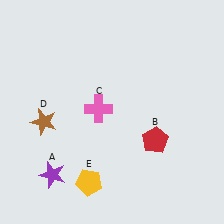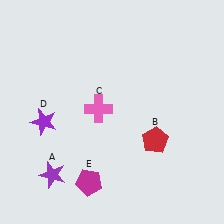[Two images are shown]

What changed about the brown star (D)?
In Image 1, D is brown. In Image 2, it changed to purple.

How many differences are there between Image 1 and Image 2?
There are 2 differences between the two images.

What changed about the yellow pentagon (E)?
In Image 1, E is yellow. In Image 2, it changed to magenta.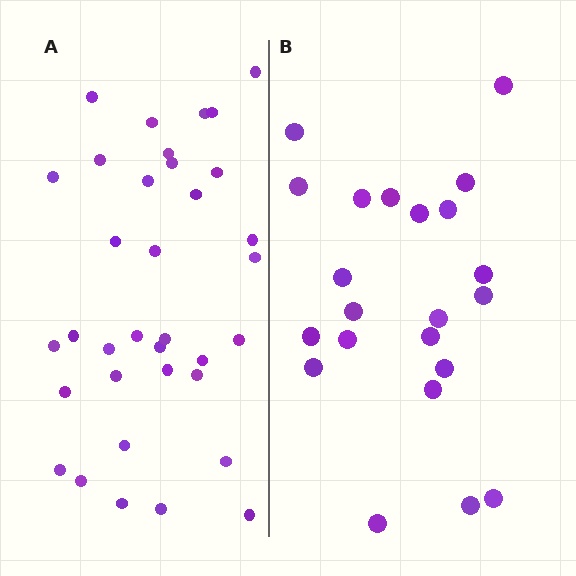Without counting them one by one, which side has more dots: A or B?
Region A (the left region) has more dots.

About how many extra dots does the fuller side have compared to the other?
Region A has approximately 15 more dots than region B.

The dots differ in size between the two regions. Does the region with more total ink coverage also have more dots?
No. Region B has more total ink coverage because its dots are larger, but region A actually contains more individual dots. Total area can be misleading — the number of items is what matters here.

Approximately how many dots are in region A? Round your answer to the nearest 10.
About 40 dots. (The exact count is 35, which rounds to 40.)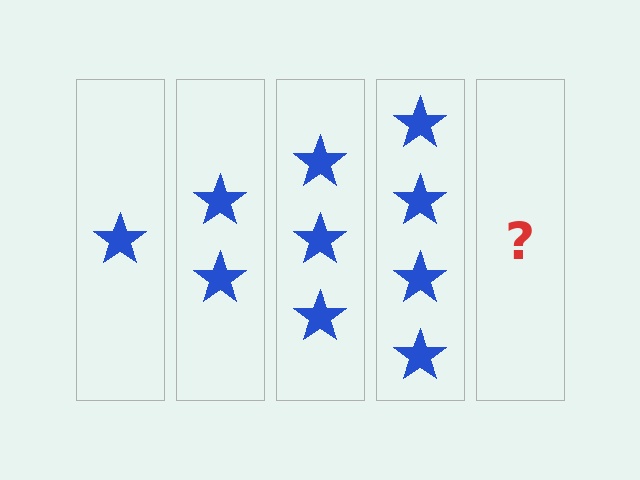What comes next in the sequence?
The next element should be 5 stars.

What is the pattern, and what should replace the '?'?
The pattern is that each step adds one more star. The '?' should be 5 stars.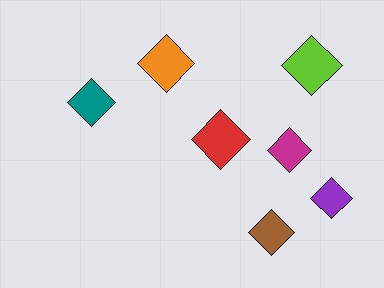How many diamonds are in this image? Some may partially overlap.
There are 7 diamonds.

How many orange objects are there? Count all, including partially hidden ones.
There is 1 orange object.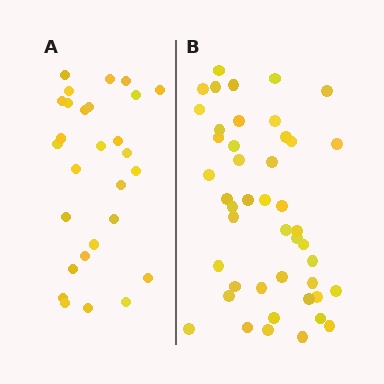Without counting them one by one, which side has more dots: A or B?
Region B (the right region) has more dots.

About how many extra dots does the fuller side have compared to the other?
Region B has approximately 15 more dots than region A.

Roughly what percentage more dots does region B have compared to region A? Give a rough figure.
About 60% more.